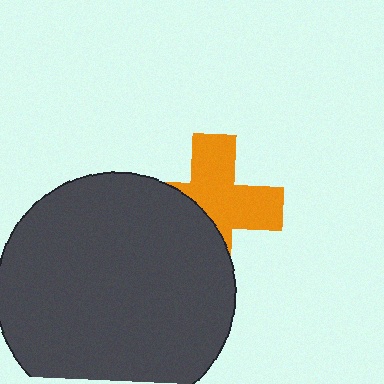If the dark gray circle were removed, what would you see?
You would see the complete orange cross.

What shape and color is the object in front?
The object in front is a dark gray circle.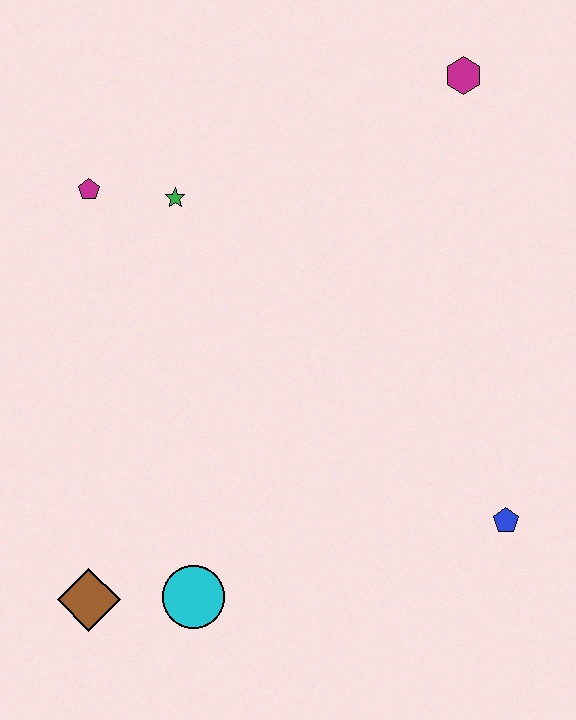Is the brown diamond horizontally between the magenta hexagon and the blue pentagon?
No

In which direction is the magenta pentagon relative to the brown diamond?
The magenta pentagon is above the brown diamond.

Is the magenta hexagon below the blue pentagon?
No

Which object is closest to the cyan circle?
The brown diamond is closest to the cyan circle.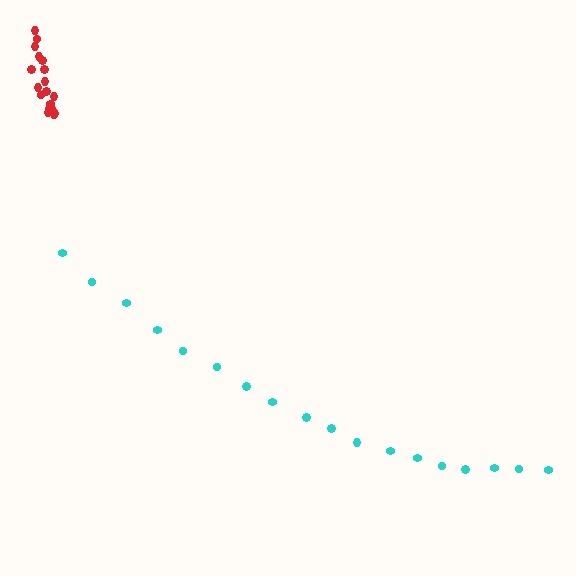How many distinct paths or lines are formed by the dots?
There are 2 distinct paths.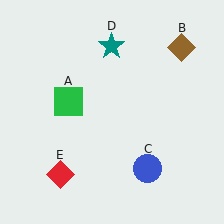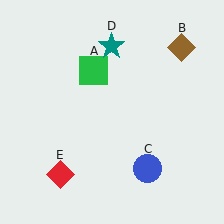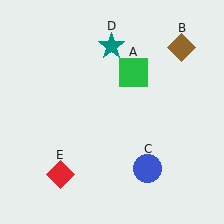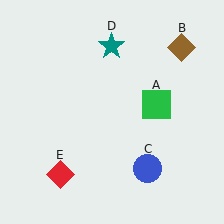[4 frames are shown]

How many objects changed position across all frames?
1 object changed position: green square (object A).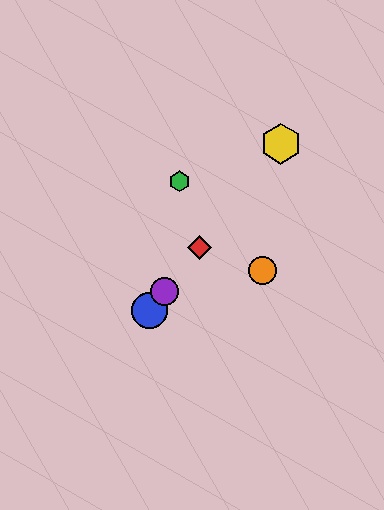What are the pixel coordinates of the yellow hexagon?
The yellow hexagon is at (281, 144).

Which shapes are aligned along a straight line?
The red diamond, the blue circle, the yellow hexagon, the purple circle are aligned along a straight line.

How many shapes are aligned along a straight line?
4 shapes (the red diamond, the blue circle, the yellow hexagon, the purple circle) are aligned along a straight line.